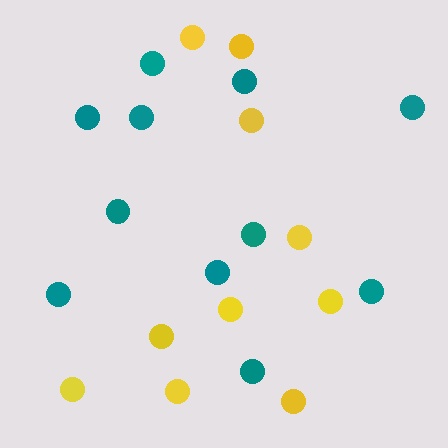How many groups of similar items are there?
There are 2 groups: one group of teal circles (11) and one group of yellow circles (10).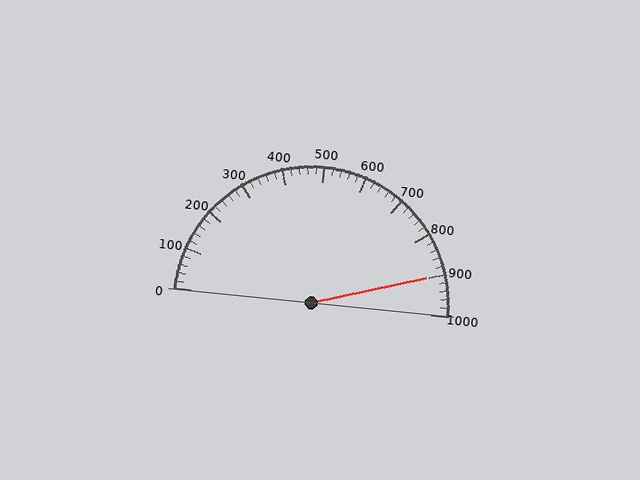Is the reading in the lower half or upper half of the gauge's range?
The reading is in the upper half of the range (0 to 1000).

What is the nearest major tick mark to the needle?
The nearest major tick mark is 900.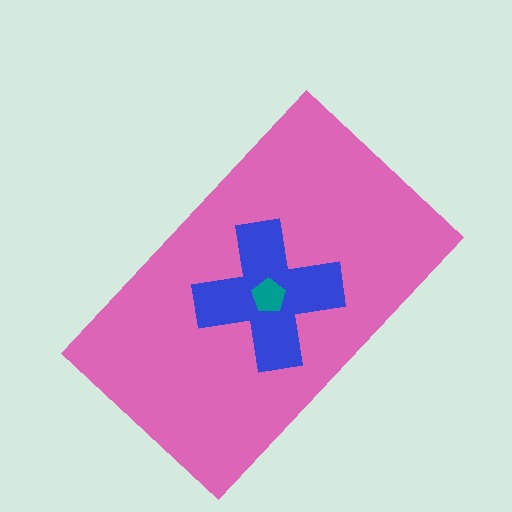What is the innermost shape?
The teal pentagon.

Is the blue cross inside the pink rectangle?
Yes.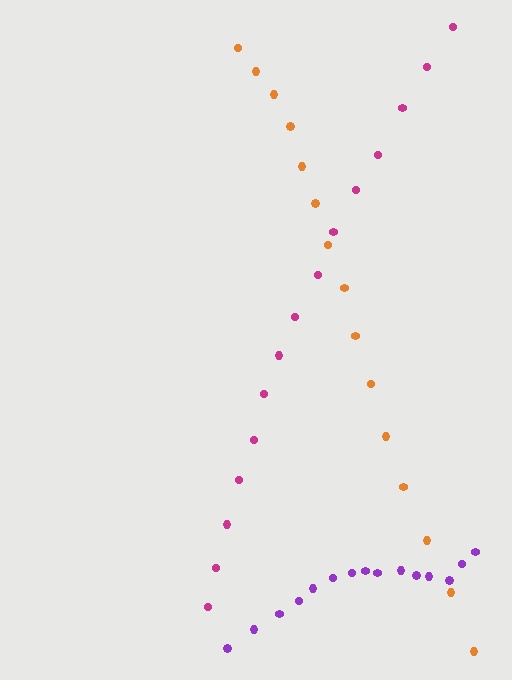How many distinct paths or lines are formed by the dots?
There are 3 distinct paths.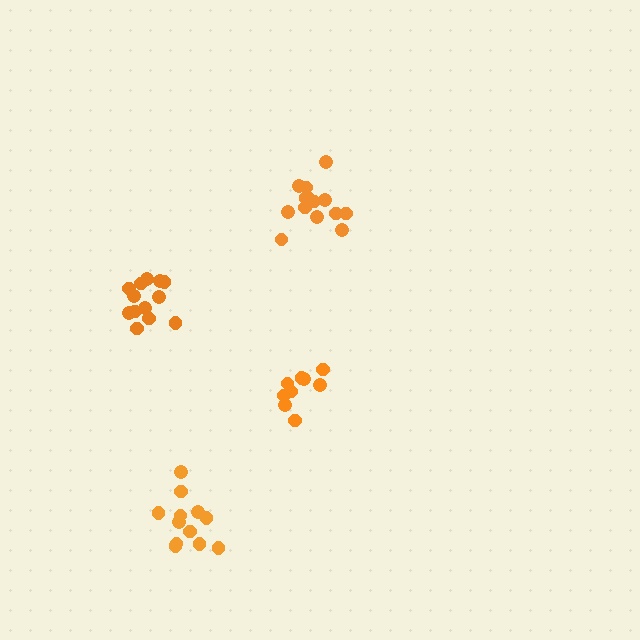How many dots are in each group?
Group 1: 12 dots, Group 2: 13 dots, Group 3: 9 dots, Group 4: 14 dots (48 total).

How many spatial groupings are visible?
There are 4 spatial groupings.